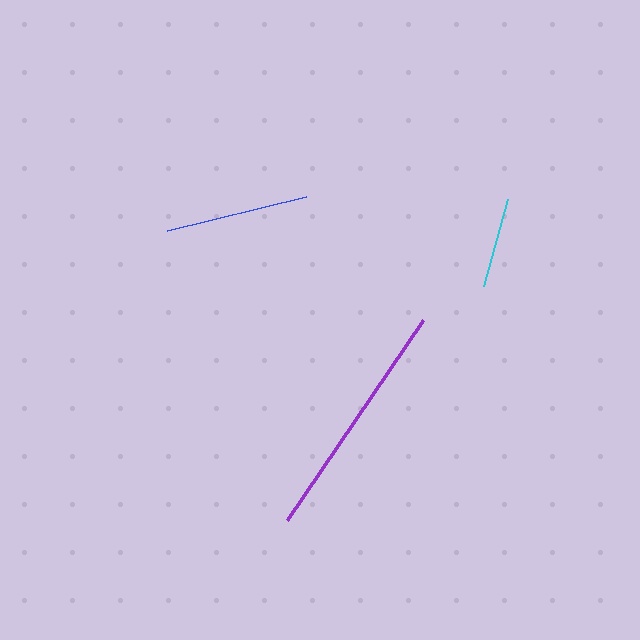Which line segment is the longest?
The purple line is the longest at approximately 242 pixels.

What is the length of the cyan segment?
The cyan segment is approximately 90 pixels long.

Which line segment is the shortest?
The cyan line is the shortest at approximately 90 pixels.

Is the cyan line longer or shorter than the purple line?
The purple line is longer than the cyan line.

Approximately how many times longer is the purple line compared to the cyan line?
The purple line is approximately 2.7 times the length of the cyan line.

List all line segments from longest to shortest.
From longest to shortest: purple, blue, cyan.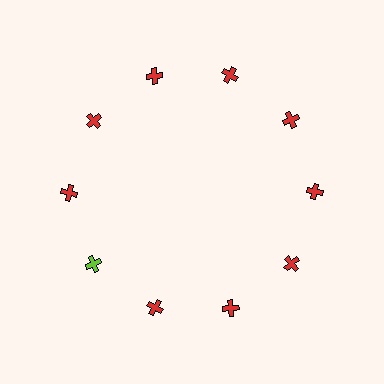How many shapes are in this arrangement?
There are 10 shapes arranged in a ring pattern.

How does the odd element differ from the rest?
It has a different color: lime instead of red.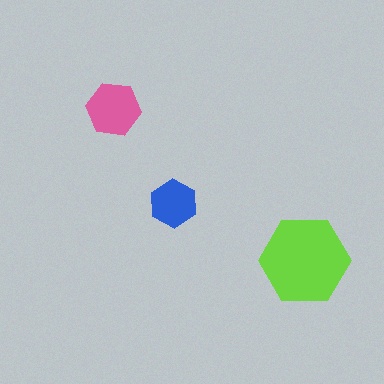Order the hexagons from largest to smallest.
the lime one, the pink one, the blue one.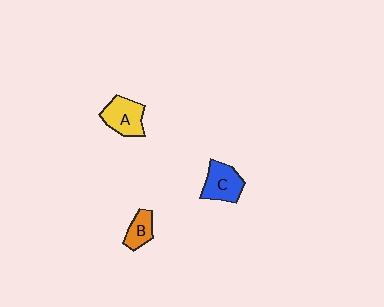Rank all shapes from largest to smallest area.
From largest to smallest: A (yellow), C (blue), B (orange).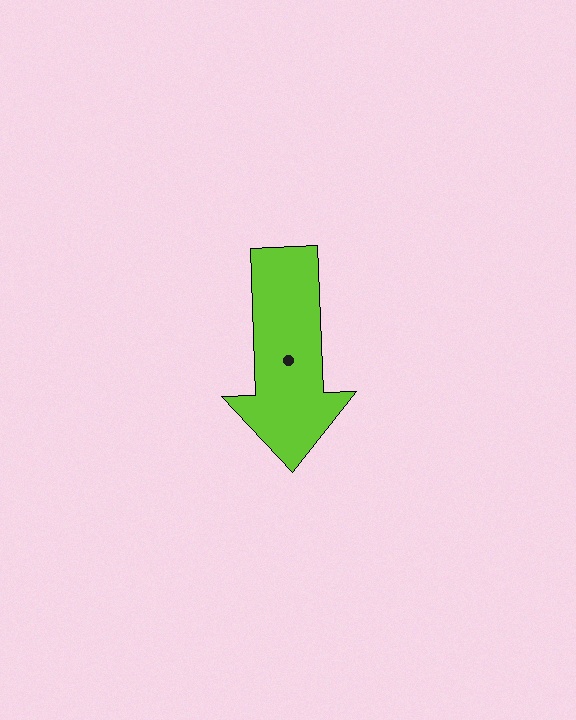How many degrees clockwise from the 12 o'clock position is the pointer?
Approximately 178 degrees.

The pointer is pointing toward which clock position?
Roughly 6 o'clock.